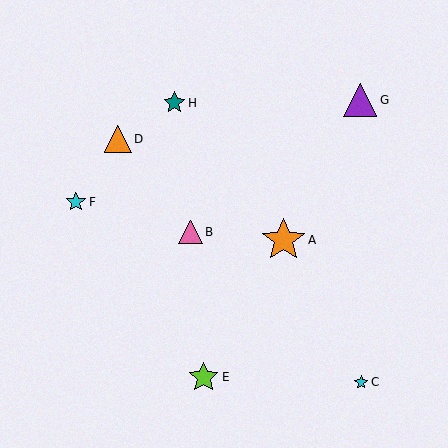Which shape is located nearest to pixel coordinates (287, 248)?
The orange star (labeled A) at (283, 240) is nearest to that location.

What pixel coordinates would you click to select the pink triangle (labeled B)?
Click at (190, 232) to select the pink triangle B.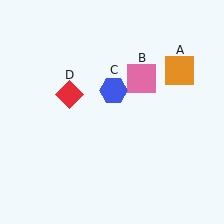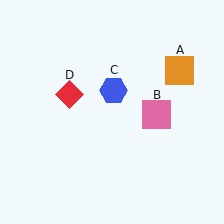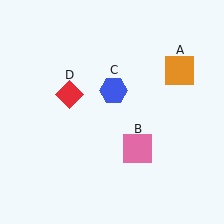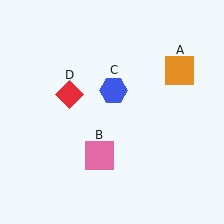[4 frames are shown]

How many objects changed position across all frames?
1 object changed position: pink square (object B).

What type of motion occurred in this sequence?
The pink square (object B) rotated clockwise around the center of the scene.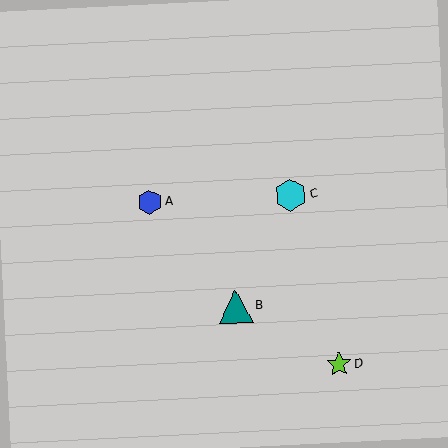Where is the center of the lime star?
The center of the lime star is at (339, 364).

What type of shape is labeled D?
Shape D is a lime star.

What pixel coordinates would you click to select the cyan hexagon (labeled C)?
Click at (290, 195) to select the cyan hexagon C.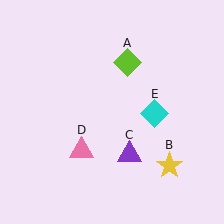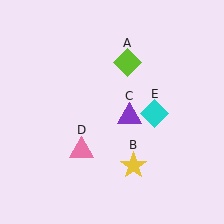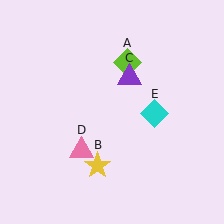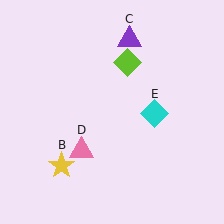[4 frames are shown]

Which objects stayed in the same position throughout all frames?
Lime diamond (object A) and pink triangle (object D) and cyan diamond (object E) remained stationary.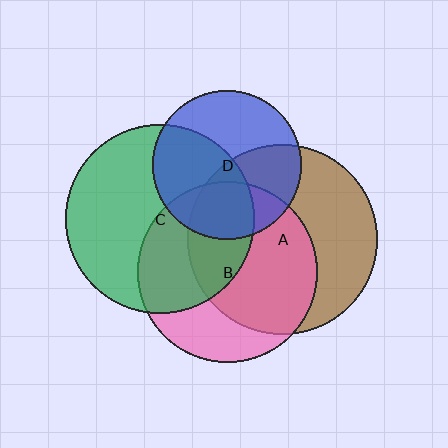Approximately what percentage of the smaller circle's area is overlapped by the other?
Approximately 60%.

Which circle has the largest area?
Circle A (brown).